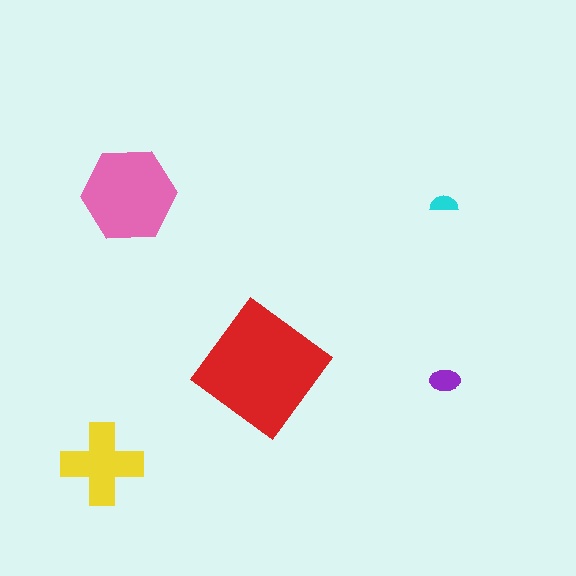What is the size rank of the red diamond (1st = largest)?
1st.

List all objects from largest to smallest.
The red diamond, the pink hexagon, the yellow cross, the purple ellipse, the cyan semicircle.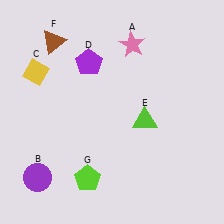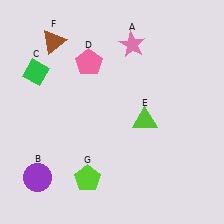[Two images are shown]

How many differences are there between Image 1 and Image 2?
There are 2 differences between the two images.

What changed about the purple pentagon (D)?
In Image 1, D is purple. In Image 2, it changed to pink.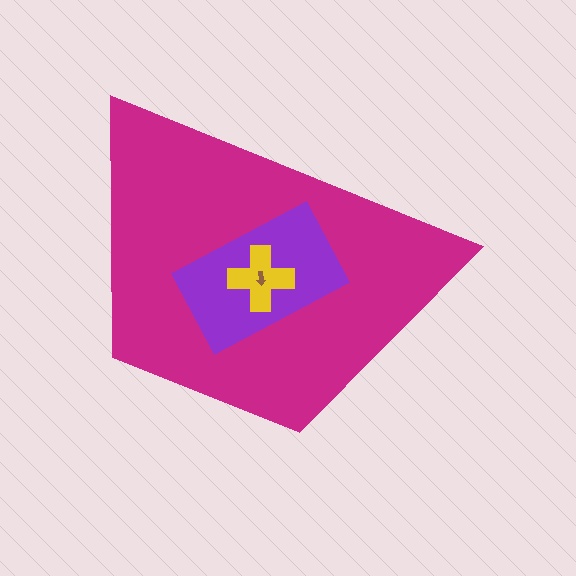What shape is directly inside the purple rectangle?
The yellow cross.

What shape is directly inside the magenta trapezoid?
The purple rectangle.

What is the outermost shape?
The magenta trapezoid.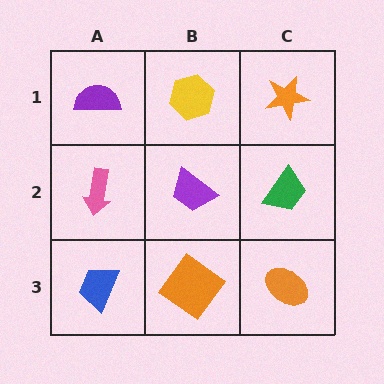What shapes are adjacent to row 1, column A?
A pink arrow (row 2, column A), a yellow hexagon (row 1, column B).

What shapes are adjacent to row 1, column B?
A purple trapezoid (row 2, column B), a purple semicircle (row 1, column A), an orange star (row 1, column C).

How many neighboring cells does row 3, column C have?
2.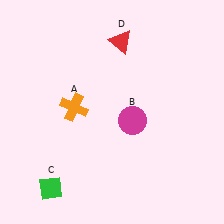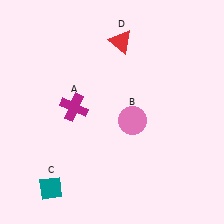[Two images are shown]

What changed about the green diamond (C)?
In Image 1, C is green. In Image 2, it changed to teal.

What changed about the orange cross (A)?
In Image 1, A is orange. In Image 2, it changed to magenta.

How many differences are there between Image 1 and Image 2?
There are 3 differences between the two images.